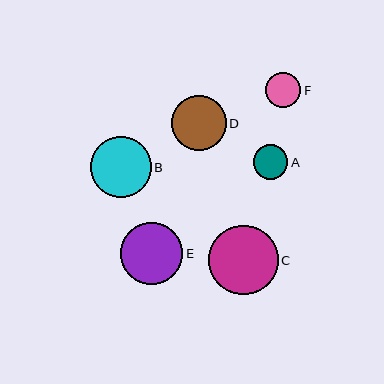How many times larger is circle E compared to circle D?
Circle E is approximately 1.1 times the size of circle D.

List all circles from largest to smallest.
From largest to smallest: C, E, B, D, F, A.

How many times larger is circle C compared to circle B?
Circle C is approximately 1.1 times the size of circle B.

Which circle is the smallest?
Circle A is the smallest with a size of approximately 34 pixels.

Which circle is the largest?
Circle C is the largest with a size of approximately 69 pixels.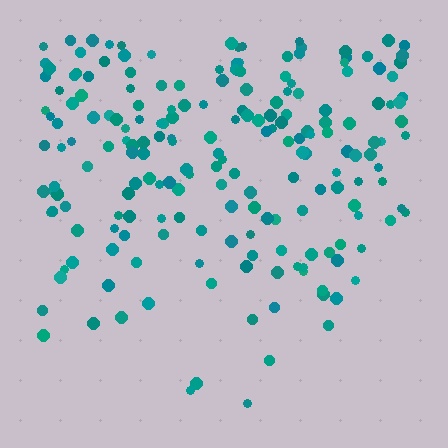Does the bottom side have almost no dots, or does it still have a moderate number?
Still a moderate number, just noticeably fewer than the top.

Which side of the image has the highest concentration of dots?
The top.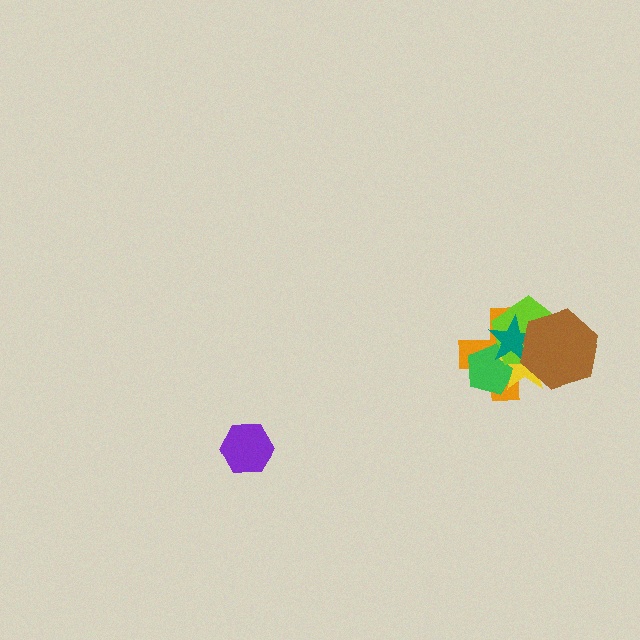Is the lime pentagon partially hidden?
Yes, it is partially covered by another shape.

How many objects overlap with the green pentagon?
4 objects overlap with the green pentagon.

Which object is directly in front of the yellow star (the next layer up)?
The lime pentagon is directly in front of the yellow star.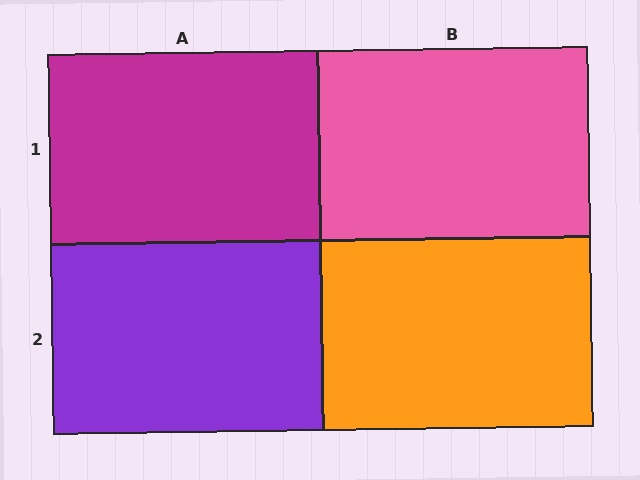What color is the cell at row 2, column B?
Orange.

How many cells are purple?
1 cell is purple.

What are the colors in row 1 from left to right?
Magenta, pink.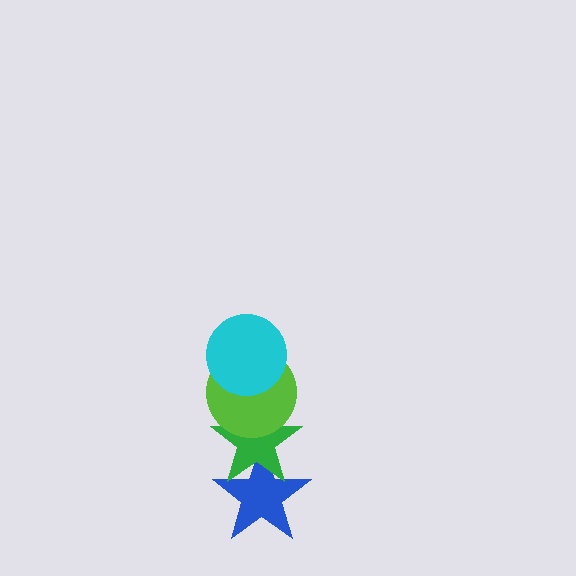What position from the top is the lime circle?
The lime circle is 2nd from the top.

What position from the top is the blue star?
The blue star is 4th from the top.